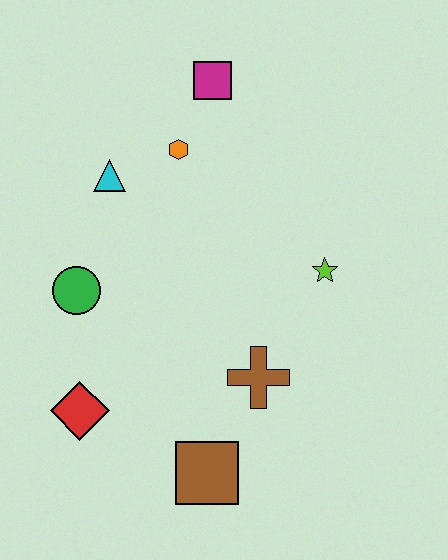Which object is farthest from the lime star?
The red diamond is farthest from the lime star.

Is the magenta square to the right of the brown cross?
No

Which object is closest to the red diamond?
The green circle is closest to the red diamond.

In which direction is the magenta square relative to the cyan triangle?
The magenta square is to the right of the cyan triangle.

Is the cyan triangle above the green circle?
Yes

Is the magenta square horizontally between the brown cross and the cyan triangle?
Yes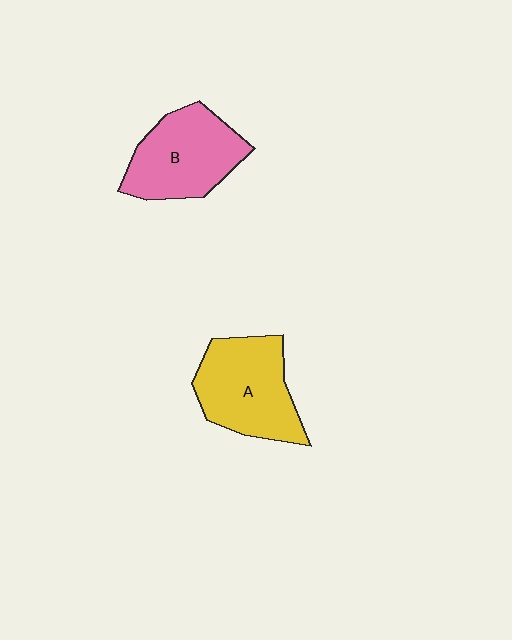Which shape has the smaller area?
Shape B (pink).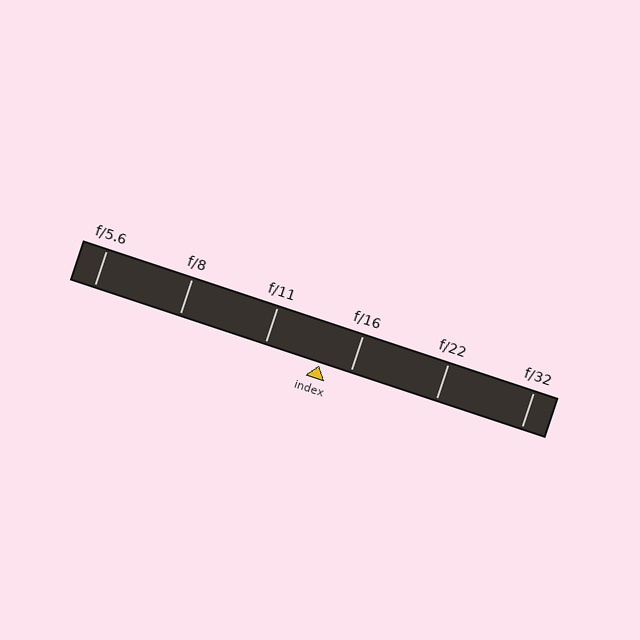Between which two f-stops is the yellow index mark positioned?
The index mark is between f/11 and f/16.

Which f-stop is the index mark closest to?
The index mark is closest to f/16.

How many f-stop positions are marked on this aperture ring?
There are 6 f-stop positions marked.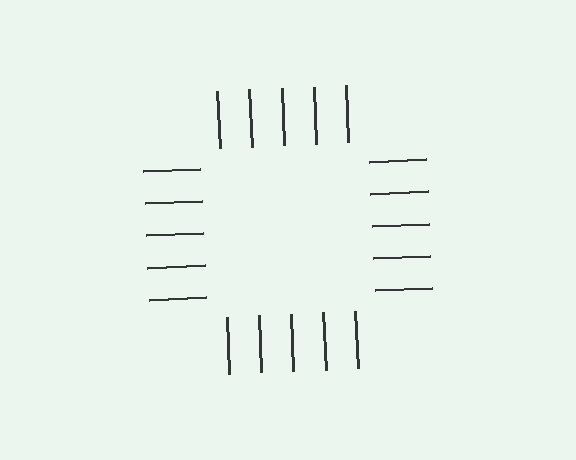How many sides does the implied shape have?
4 sides — the line-ends trace a square.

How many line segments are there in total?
20 — 5 along each of the 4 edges.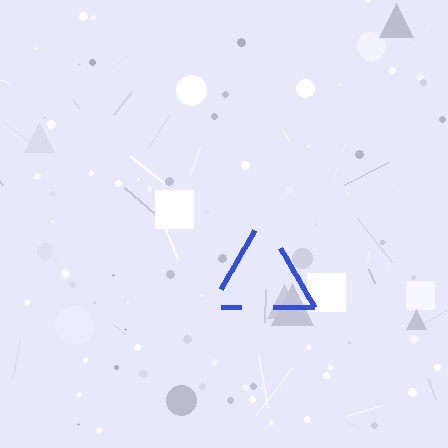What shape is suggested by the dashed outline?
The dashed outline suggests a triangle.